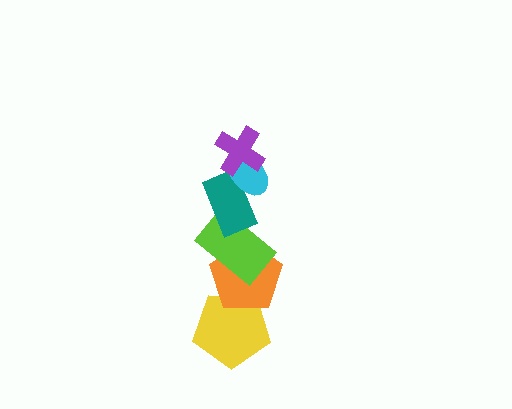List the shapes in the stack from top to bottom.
From top to bottom: the purple cross, the cyan ellipse, the teal rectangle, the lime rectangle, the orange pentagon, the yellow pentagon.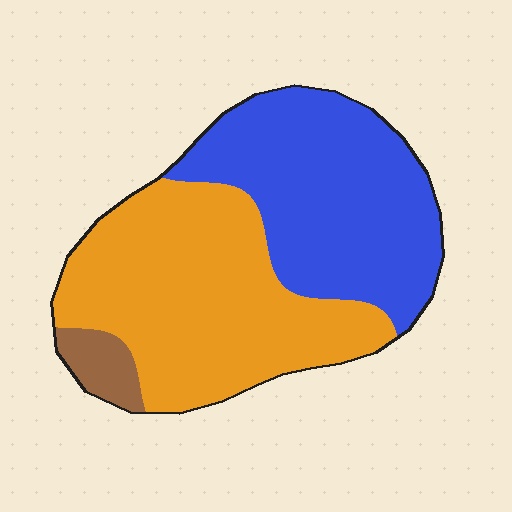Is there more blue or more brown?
Blue.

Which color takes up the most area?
Orange, at roughly 50%.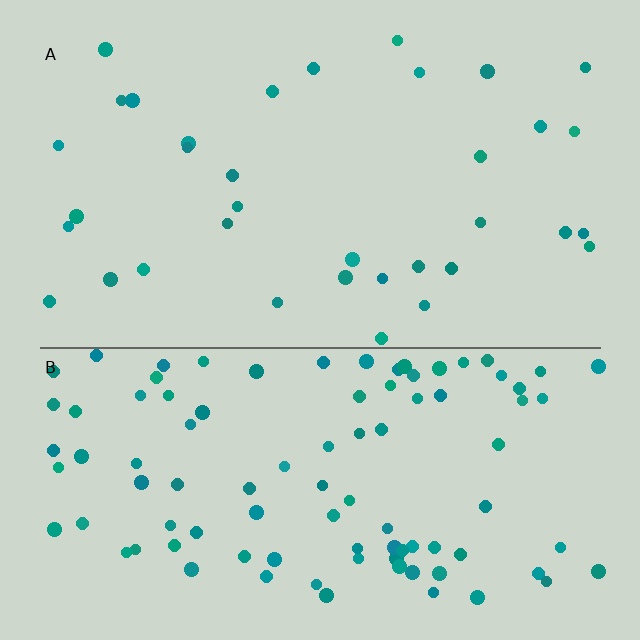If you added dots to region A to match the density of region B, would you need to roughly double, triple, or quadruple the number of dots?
Approximately triple.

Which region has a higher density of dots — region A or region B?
B (the bottom).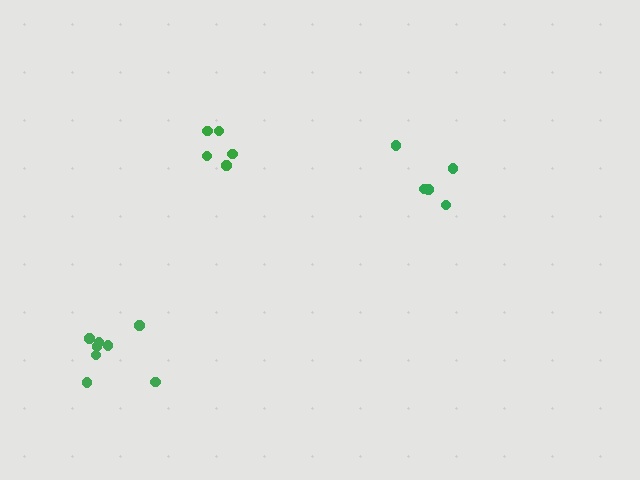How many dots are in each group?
Group 1: 5 dots, Group 2: 8 dots, Group 3: 5 dots (18 total).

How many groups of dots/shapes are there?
There are 3 groups.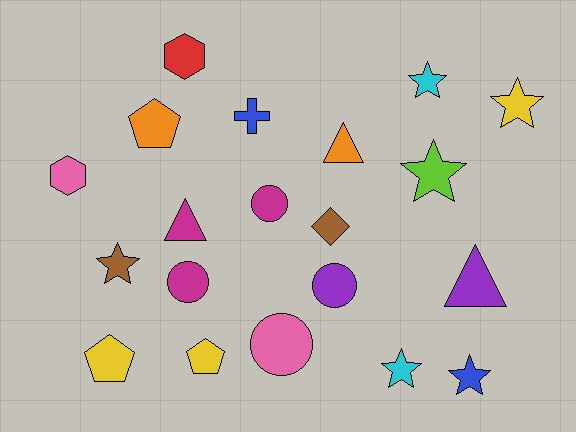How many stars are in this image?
There are 6 stars.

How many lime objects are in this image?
There is 1 lime object.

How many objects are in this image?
There are 20 objects.